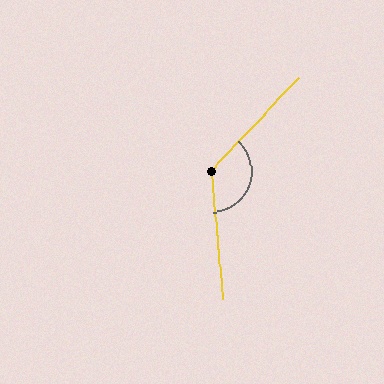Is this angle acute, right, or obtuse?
It is obtuse.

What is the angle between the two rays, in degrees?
Approximately 132 degrees.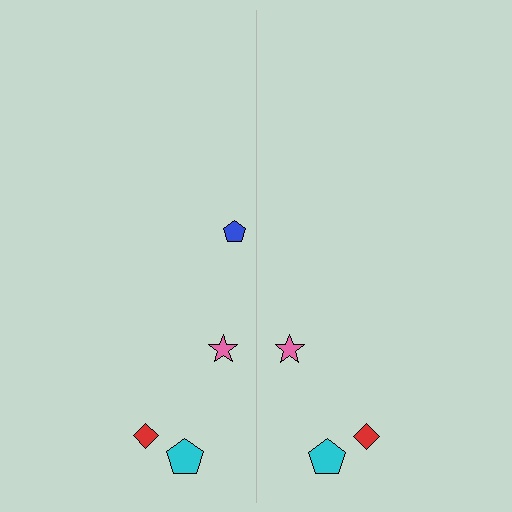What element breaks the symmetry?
A blue pentagon is missing from the right side.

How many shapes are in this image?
There are 7 shapes in this image.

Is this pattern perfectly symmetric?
No, the pattern is not perfectly symmetric. A blue pentagon is missing from the right side.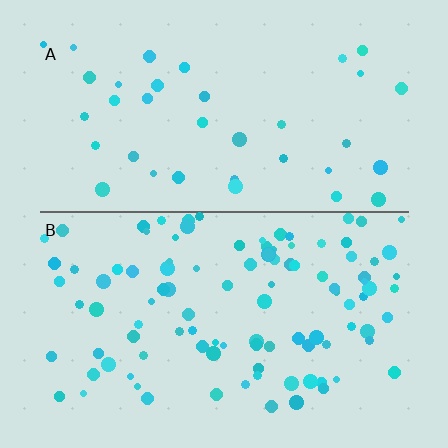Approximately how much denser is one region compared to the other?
Approximately 2.8× — region B over region A.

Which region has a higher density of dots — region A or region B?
B (the bottom).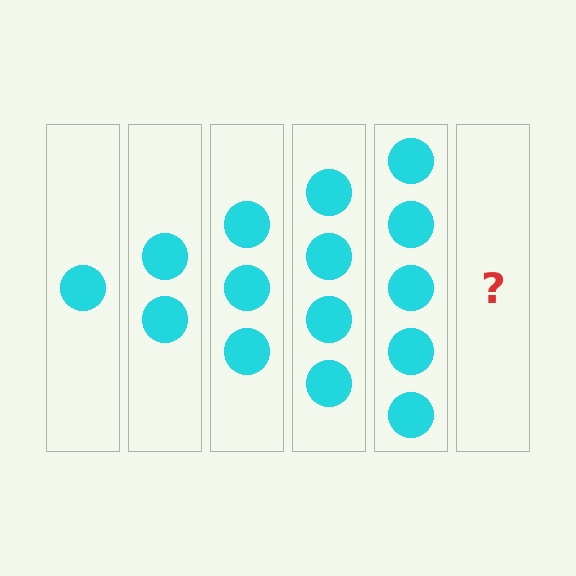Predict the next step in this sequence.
The next step is 6 circles.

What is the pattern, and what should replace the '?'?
The pattern is that each step adds one more circle. The '?' should be 6 circles.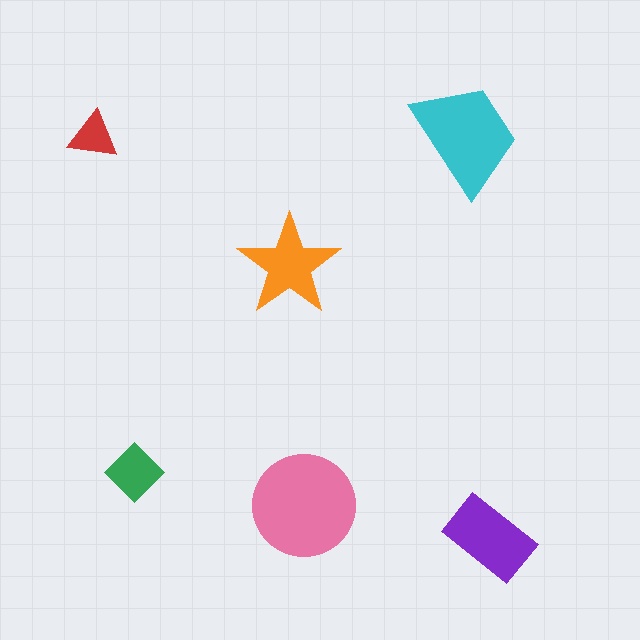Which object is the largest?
The pink circle.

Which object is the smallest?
The red triangle.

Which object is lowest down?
The purple rectangle is bottommost.